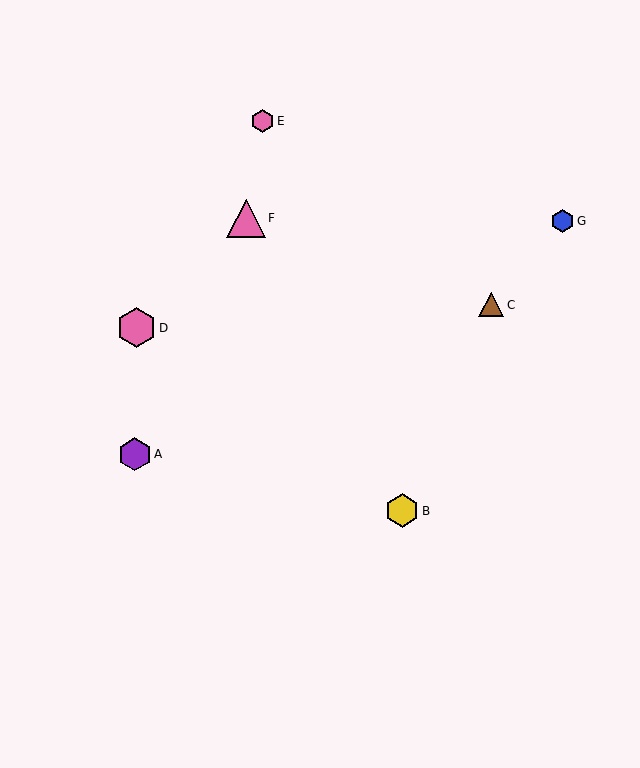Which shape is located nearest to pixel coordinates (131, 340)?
The pink hexagon (labeled D) at (137, 328) is nearest to that location.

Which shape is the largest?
The pink hexagon (labeled D) is the largest.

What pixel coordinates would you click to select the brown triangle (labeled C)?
Click at (491, 305) to select the brown triangle C.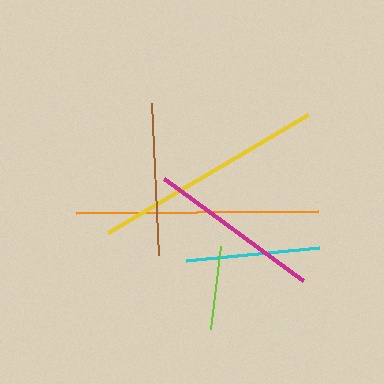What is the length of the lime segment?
The lime segment is approximately 84 pixels long.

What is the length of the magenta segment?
The magenta segment is approximately 172 pixels long.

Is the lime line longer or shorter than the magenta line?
The magenta line is longer than the lime line.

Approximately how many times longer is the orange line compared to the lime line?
The orange line is approximately 2.9 times the length of the lime line.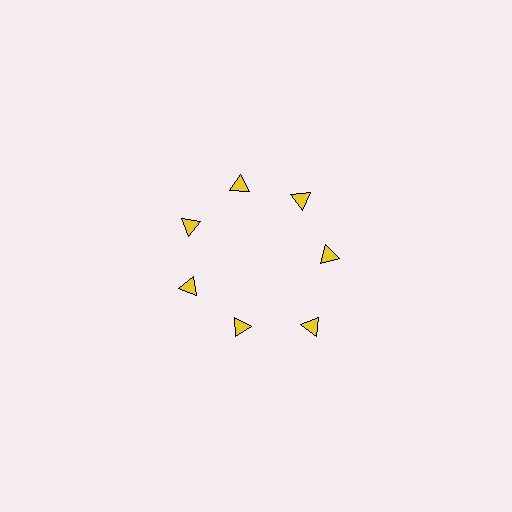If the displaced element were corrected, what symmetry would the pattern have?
It would have 7-fold rotational symmetry — the pattern would map onto itself every 51 degrees.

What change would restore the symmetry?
The symmetry would be restored by moving it inward, back onto the ring so that all 7 triangles sit at equal angles and equal distance from the center.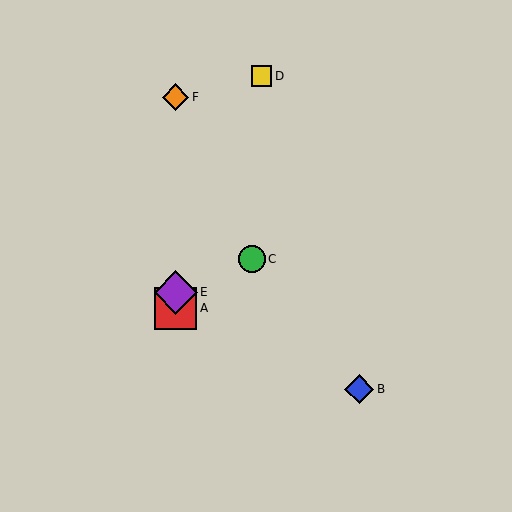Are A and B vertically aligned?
No, A is at x≈176 and B is at x≈359.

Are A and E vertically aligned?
Yes, both are at x≈176.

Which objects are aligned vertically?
Objects A, E, F are aligned vertically.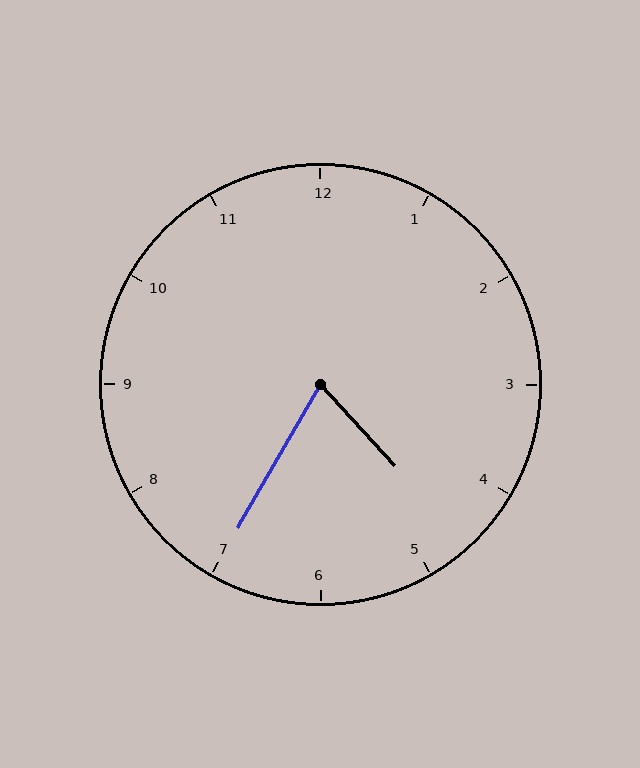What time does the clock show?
4:35.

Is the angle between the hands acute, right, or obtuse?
It is acute.